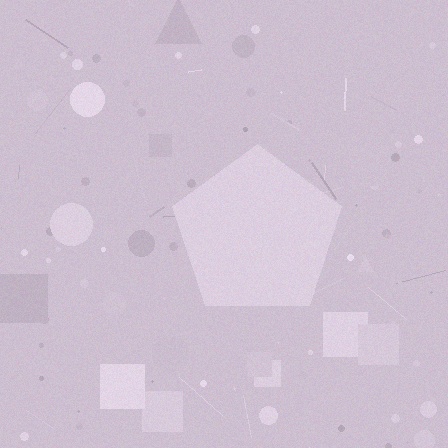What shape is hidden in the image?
A pentagon is hidden in the image.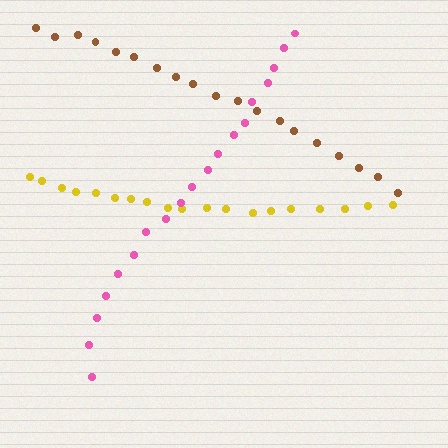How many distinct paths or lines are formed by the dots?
There are 3 distinct paths.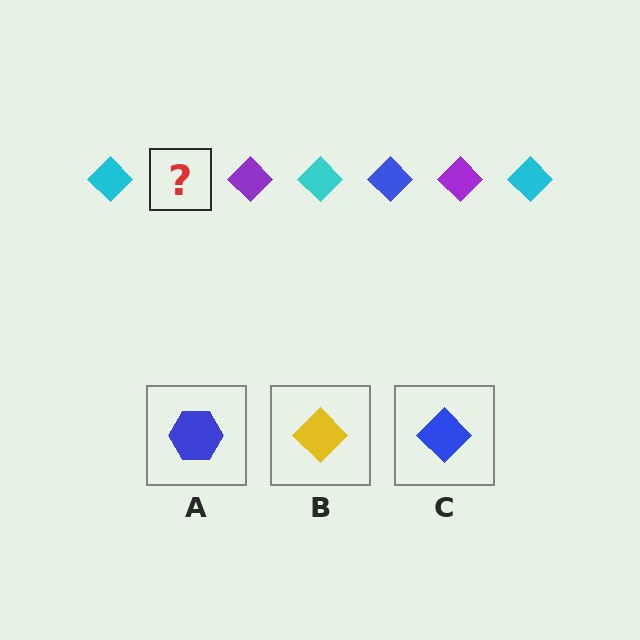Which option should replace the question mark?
Option C.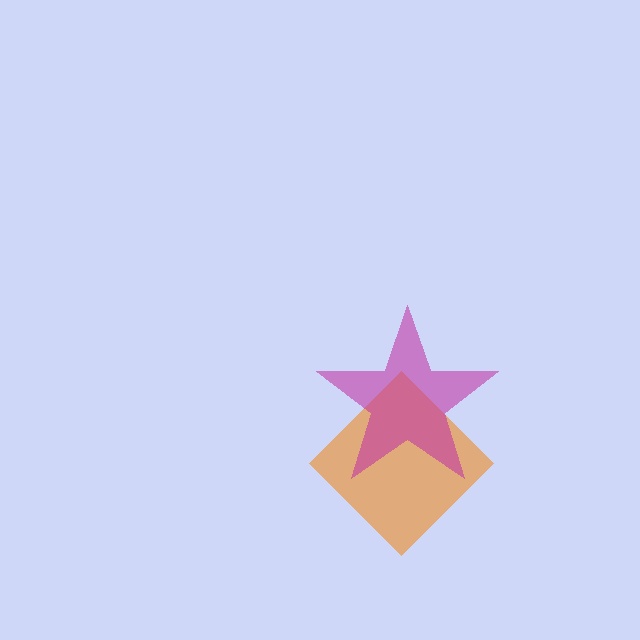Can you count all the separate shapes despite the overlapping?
Yes, there are 2 separate shapes.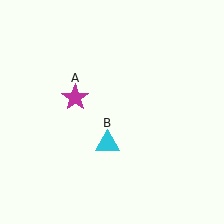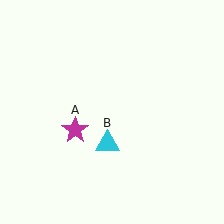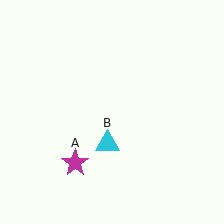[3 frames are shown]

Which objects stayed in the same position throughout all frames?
Cyan triangle (object B) remained stationary.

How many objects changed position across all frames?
1 object changed position: magenta star (object A).